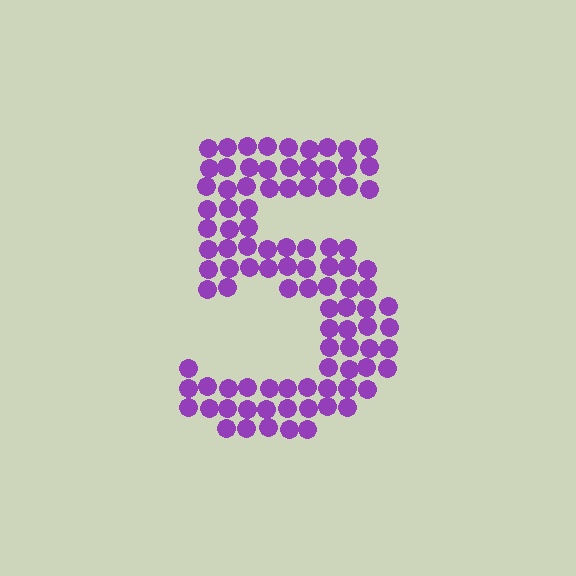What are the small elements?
The small elements are circles.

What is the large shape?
The large shape is the digit 5.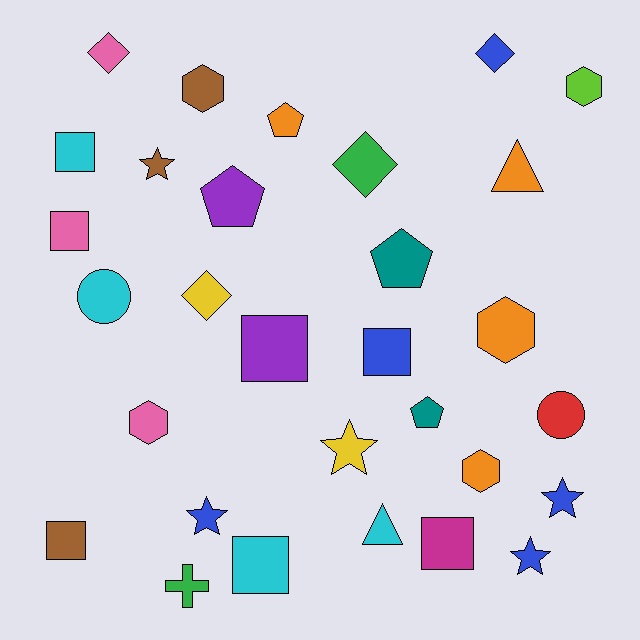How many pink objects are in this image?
There are 3 pink objects.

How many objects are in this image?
There are 30 objects.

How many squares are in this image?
There are 7 squares.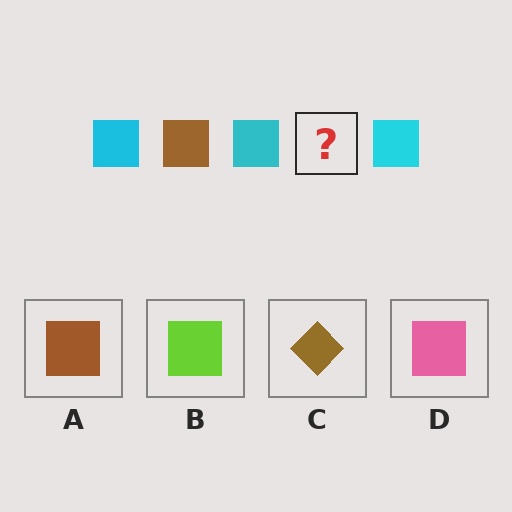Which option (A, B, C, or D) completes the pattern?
A.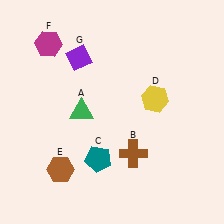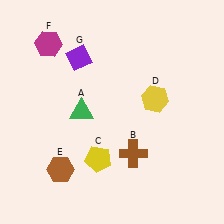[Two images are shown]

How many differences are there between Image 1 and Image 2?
There is 1 difference between the two images.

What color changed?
The pentagon (C) changed from teal in Image 1 to yellow in Image 2.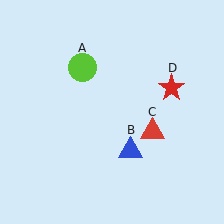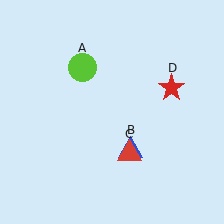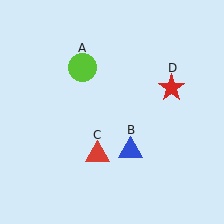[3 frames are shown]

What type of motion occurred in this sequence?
The red triangle (object C) rotated clockwise around the center of the scene.